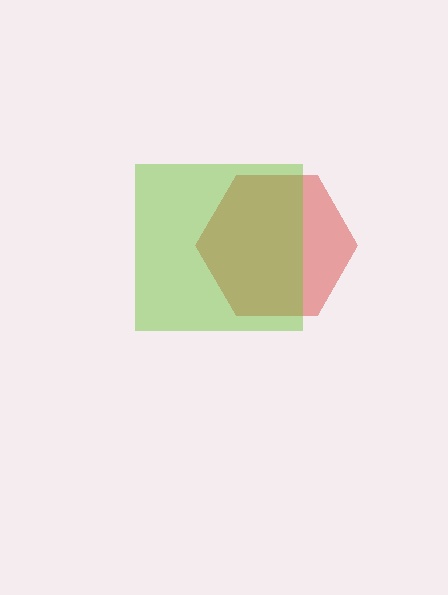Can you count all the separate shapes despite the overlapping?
Yes, there are 2 separate shapes.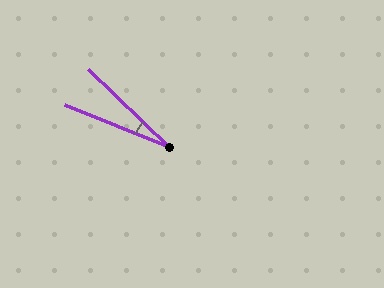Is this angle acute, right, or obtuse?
It is acute.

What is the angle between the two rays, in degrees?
Approximately 22 degrees.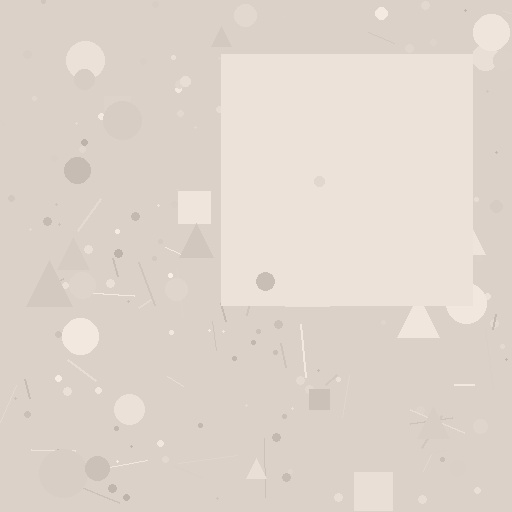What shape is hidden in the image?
A square is hidden in the image.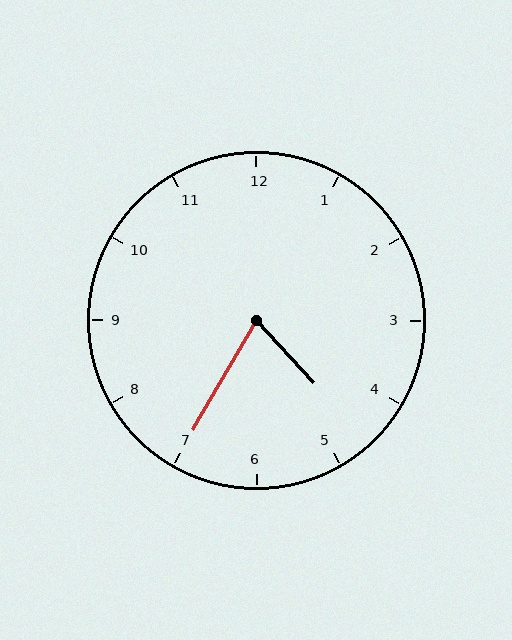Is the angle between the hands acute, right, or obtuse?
It is acute.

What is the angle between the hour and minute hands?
Approximately 72 degrees.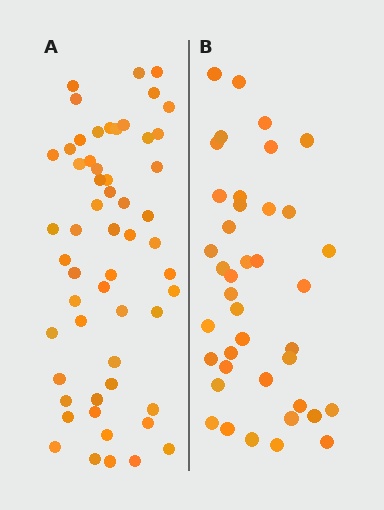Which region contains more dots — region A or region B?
Region A (the left region) has more dots.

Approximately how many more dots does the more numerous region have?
Region A has approximately 15 more dots than region B.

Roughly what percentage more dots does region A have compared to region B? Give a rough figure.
About 40% more.